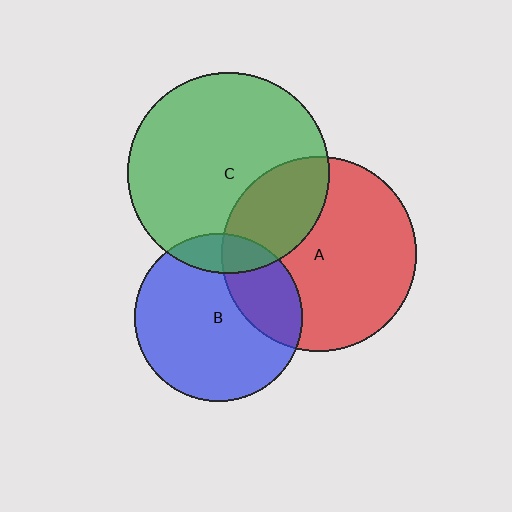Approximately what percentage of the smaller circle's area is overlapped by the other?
Approximately 25%.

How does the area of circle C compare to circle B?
Approximately 1.4 times.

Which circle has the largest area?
Circle C (green).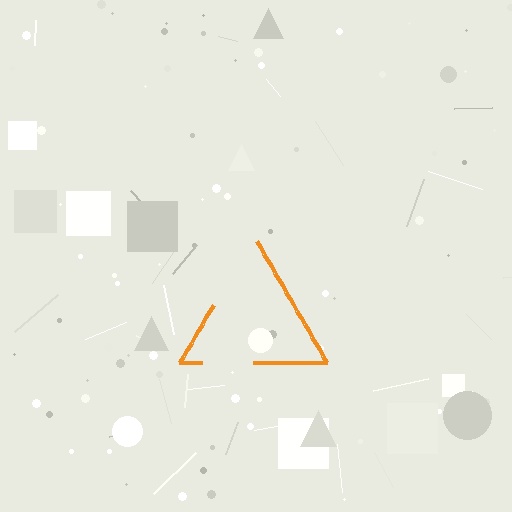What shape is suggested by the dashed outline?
The dashed outline suggests a triangle.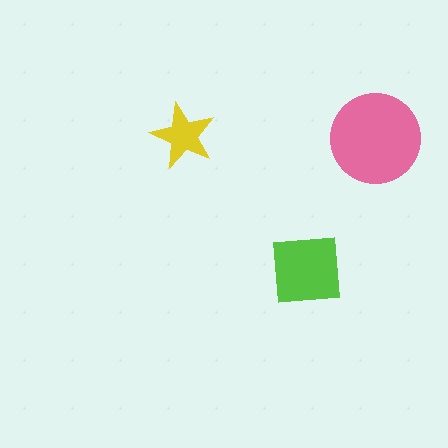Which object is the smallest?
The yellow star.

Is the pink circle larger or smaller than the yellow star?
Larger.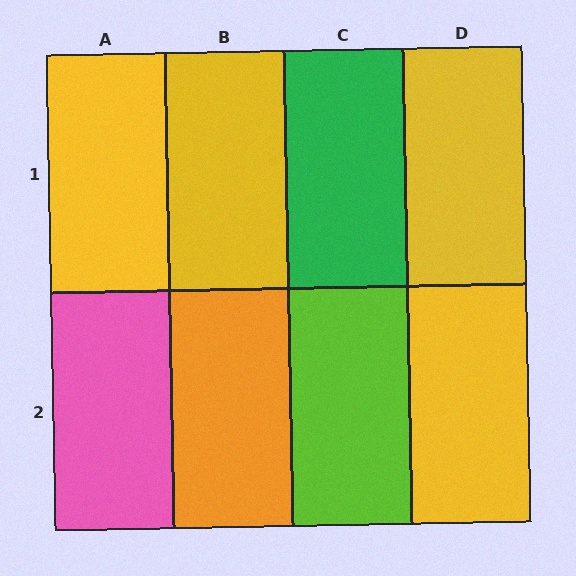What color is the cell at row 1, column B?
Yellow.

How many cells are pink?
1 cell is pink.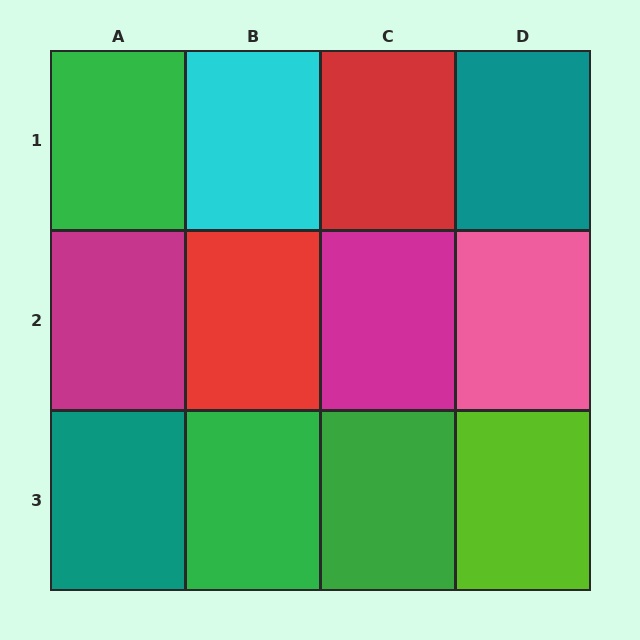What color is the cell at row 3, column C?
Green.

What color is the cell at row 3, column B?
Green.